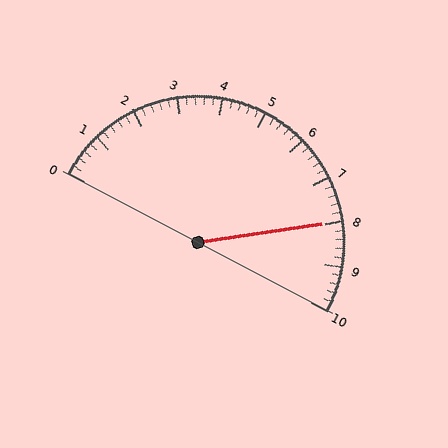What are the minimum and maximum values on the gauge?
The gauge ranges from 0 to 10.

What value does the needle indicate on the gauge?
The needle indicates approximately 8.0.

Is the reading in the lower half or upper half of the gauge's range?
The reading is in the upper half of the range (0 to 10).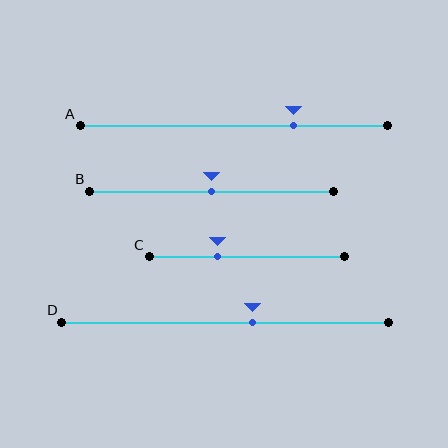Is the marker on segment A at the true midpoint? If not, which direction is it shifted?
No, the marker on segment A is shifted to the right by about 19% of the segment length.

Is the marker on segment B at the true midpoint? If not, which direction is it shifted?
Yes, the marker on segment B is at the true midpoint.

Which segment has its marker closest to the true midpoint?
Segment B has its marker closest to the true midpoint.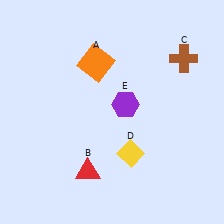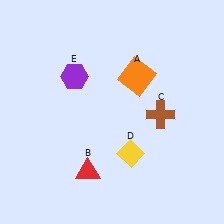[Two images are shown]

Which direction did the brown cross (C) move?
The brown cross (C) moved down.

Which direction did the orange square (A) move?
The orange square (A) moved right.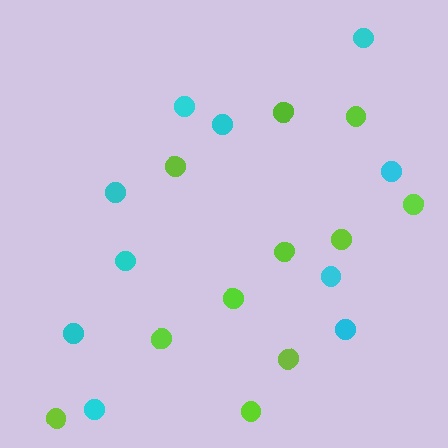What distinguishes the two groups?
There are 2 groups: one group of lime circles (11) and one group of cyan circles (10).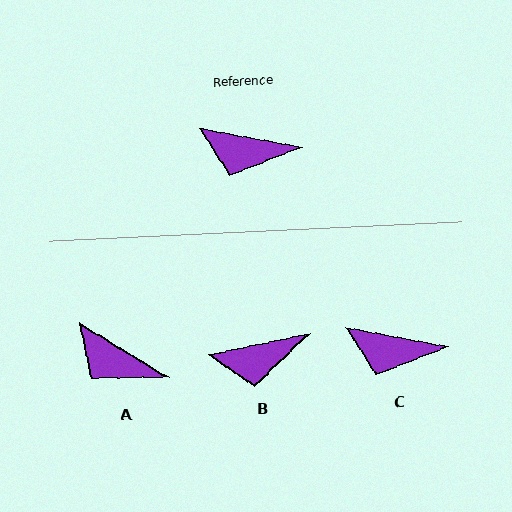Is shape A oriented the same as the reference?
No, it is off by about 21 degrees.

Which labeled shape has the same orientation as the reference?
C.